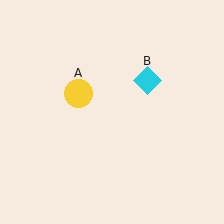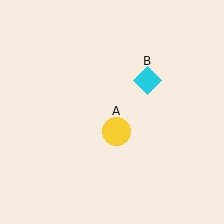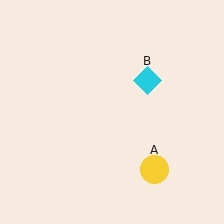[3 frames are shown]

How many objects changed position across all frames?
1 object changed position: yellow circle (object A).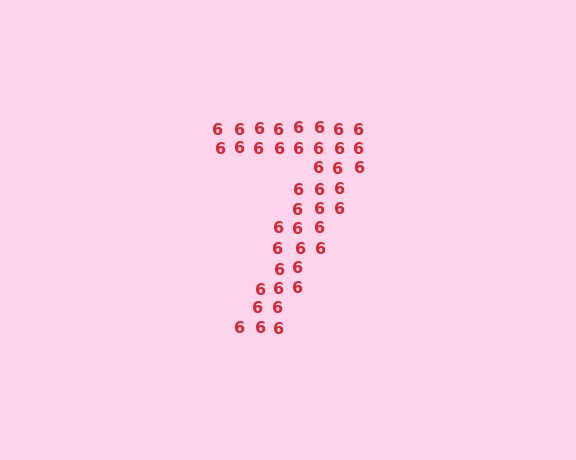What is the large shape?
The large shape is the digit 7.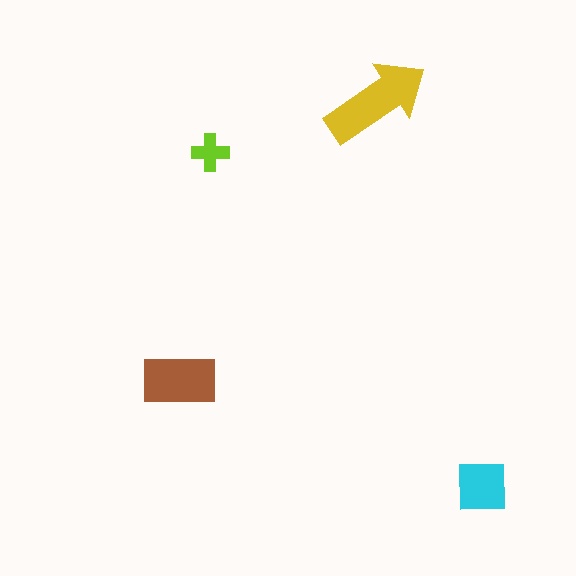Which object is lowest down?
The cyan square is bottommost.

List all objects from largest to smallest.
The yellow arrow, the brown rectangle, the cyan square, the lime cross.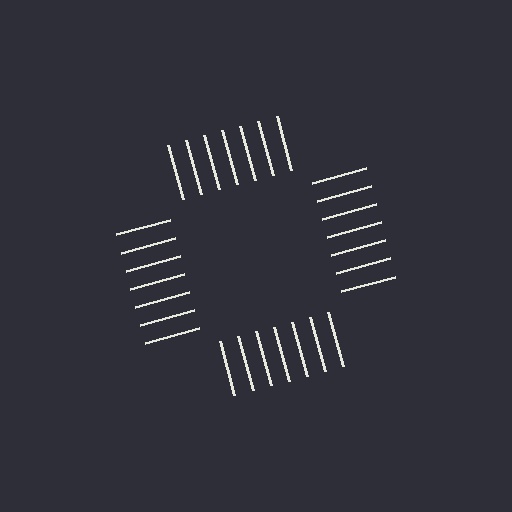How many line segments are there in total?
28 — 7 along each of the 4 edges.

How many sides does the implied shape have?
4 sides — the line-ends trace a square.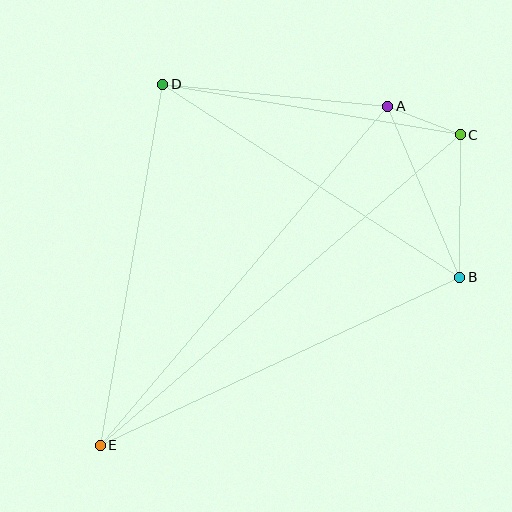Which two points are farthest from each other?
Points C and E are farthest from each other.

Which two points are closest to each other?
Points A and C are closest to each other.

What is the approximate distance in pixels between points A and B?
The distance between A and B is approximately 186 pixels.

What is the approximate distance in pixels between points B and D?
The distance between B and D is approximately 354 pixels.